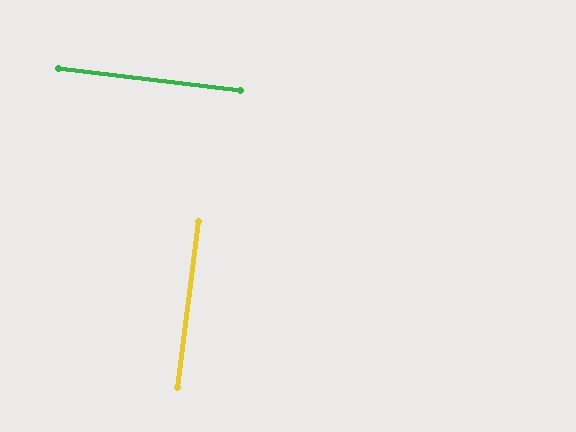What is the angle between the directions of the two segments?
Approximately 90 degrees.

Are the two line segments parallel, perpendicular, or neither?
Perpendicular — they meet at approximately 90°.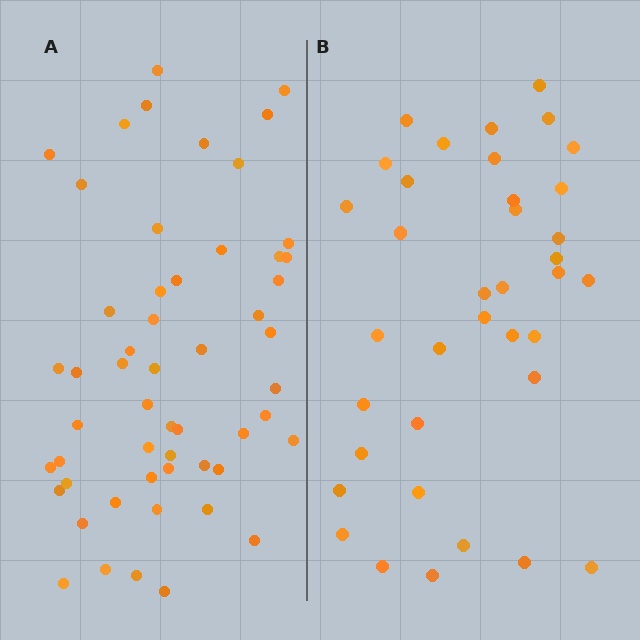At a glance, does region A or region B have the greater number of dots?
Region A (the left region) has more dots.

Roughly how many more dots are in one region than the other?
Region A has approximately 15 more dots than region B.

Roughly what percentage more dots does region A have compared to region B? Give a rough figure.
About 45% more.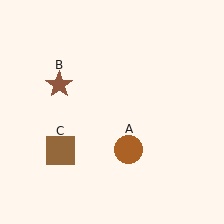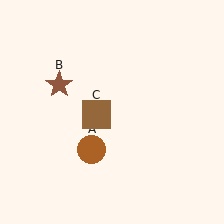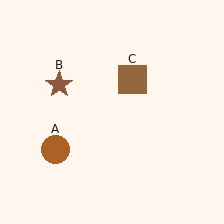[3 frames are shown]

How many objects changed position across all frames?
2 objects changed position: brown circle (object A), brown square (object C).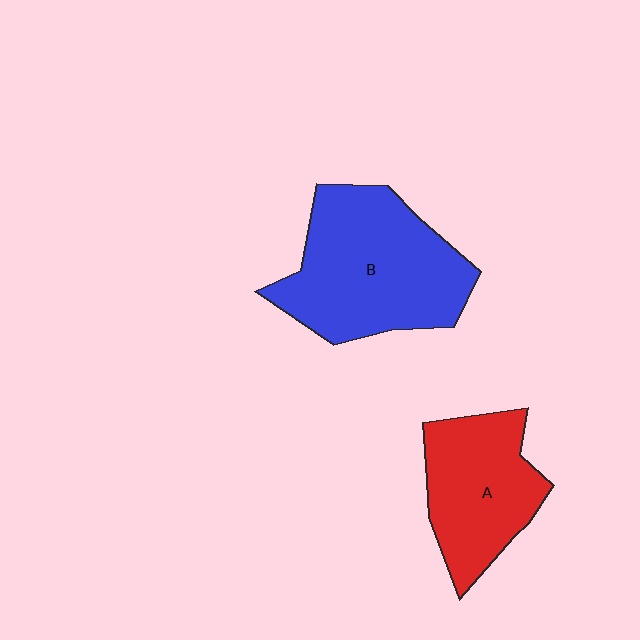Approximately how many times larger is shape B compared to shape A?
Approximately 1.4 times.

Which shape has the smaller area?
Shape A (red).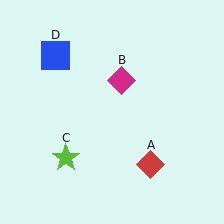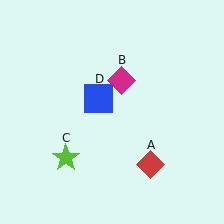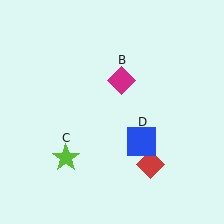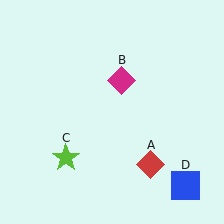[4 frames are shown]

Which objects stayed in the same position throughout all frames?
Red diamond (object A) and magenta diamond (object B) and lime star (object C) remained stationary.